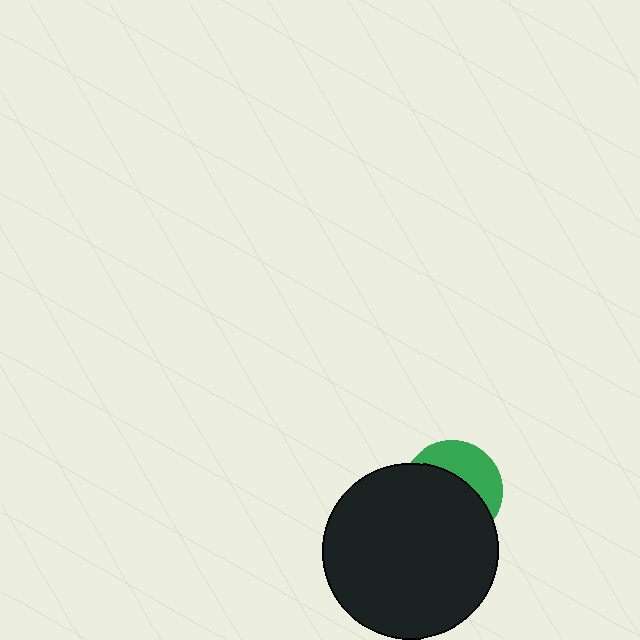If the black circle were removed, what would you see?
You would see the complete green circle.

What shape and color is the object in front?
The object in front is a black circle.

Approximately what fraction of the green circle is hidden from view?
Roughly 64% of the green circle is hidden behind the black circle.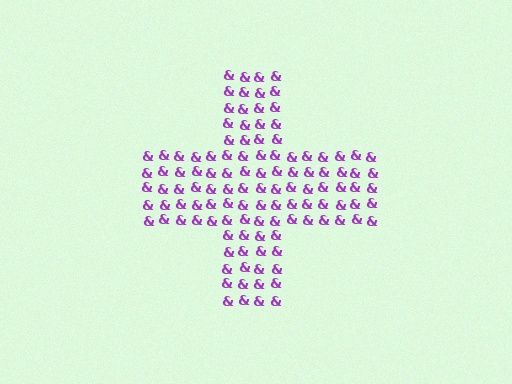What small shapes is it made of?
It is made of small ampersands.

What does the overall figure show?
The overall figure shows a cross.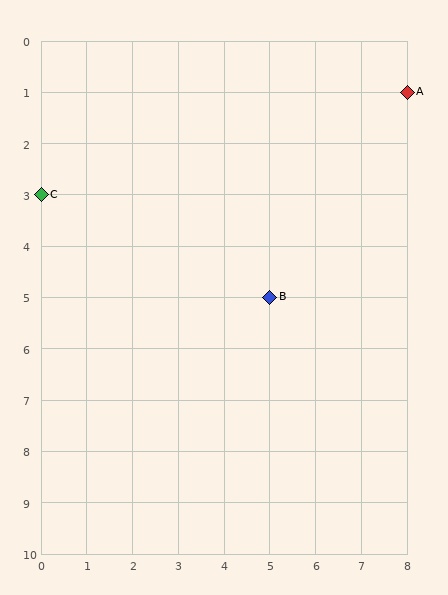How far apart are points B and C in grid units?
Points B and C are 5 columns and 2 rows apart (about 5.4 grid units diagonally).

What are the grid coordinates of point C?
Point C is at grid coordinates (0, 3).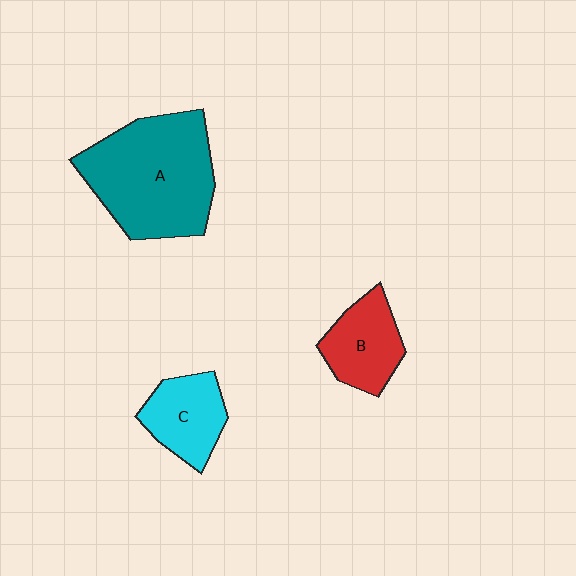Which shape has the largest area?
Shape A (teal).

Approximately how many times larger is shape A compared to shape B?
Approximately 2.3 times.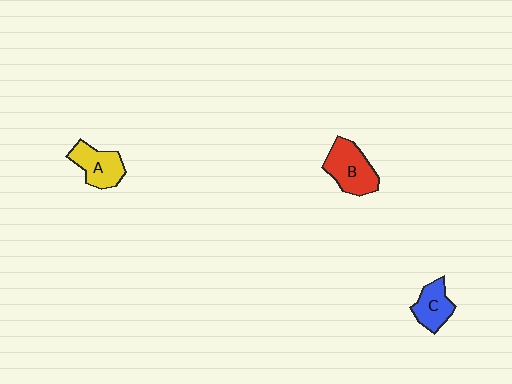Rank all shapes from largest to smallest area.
From largest to smallest: B (red), A (yellow), C (blue).